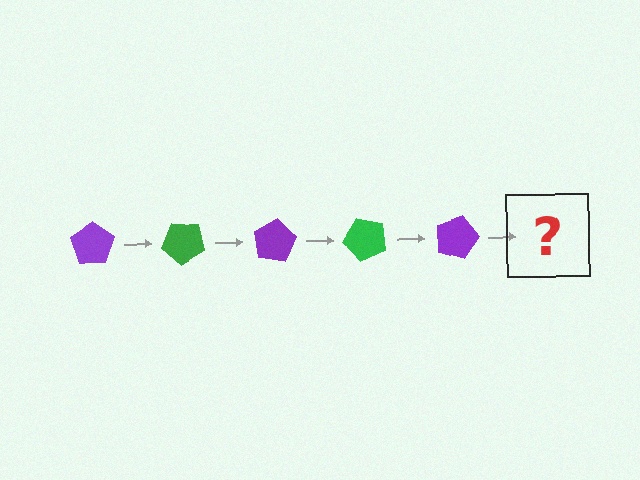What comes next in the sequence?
The next element should be a green pentagon, rotated 200 degrees from the start.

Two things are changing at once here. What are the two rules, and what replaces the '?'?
The two rules are that it rotates 40 degrees each step and the color cycles through purple and green. The '?' should be a green pentagon, rotated 200 degrees from the start.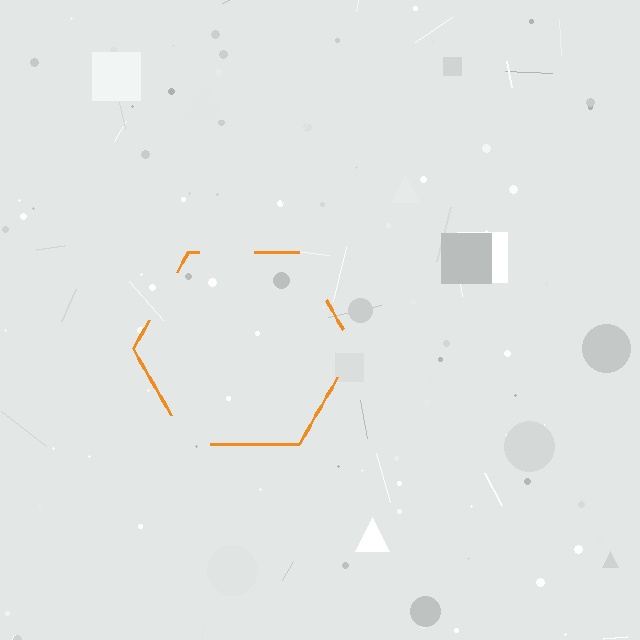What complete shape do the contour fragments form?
The contour fragments form a hexagon.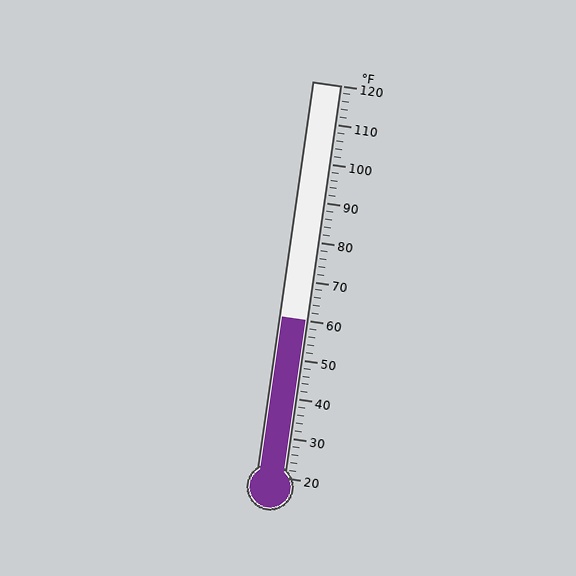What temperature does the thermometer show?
The thermometer shows approximately 60°F.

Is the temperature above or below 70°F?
The temperature is below 70°F.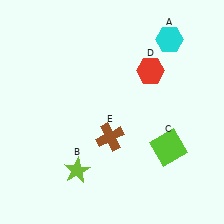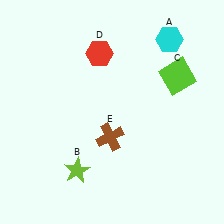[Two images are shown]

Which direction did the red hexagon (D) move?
The red hexagon (D) moved left.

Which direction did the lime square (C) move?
The lime square (C) moved up.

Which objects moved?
The objects that moved are: the lime square (C), the red hexagon (D).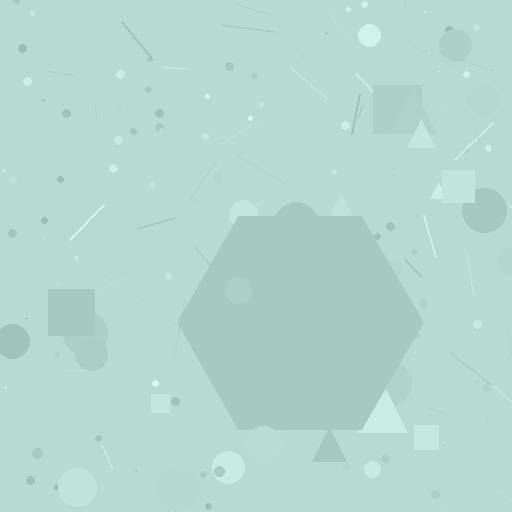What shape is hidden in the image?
A hexagon is hidden in the image.